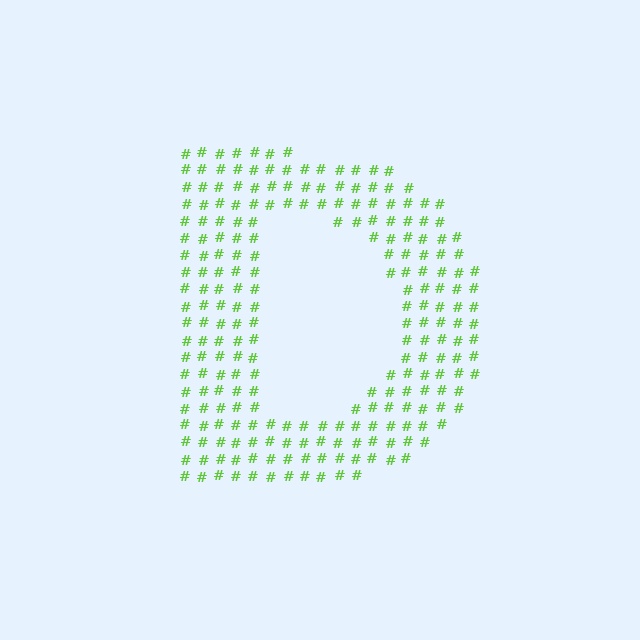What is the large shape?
The large shape is the letter D.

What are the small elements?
The small elements are hash symbols.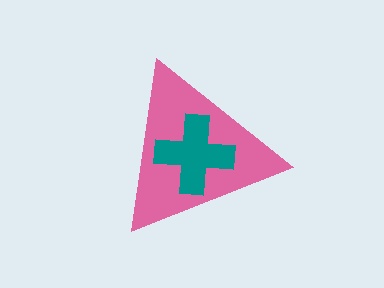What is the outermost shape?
The pink triangle.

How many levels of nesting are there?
2.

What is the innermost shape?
The teal cross.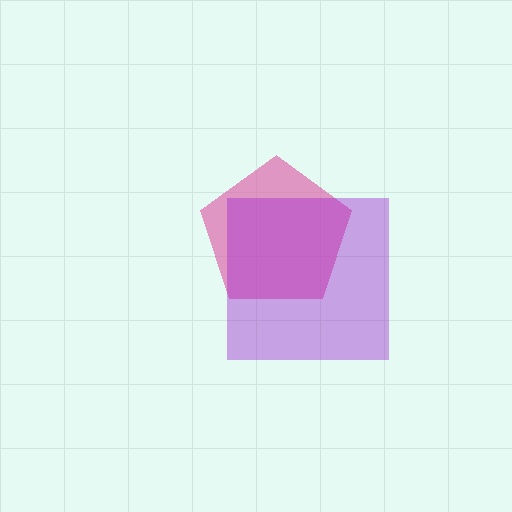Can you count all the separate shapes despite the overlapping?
Yes, there are 2 separate shapes.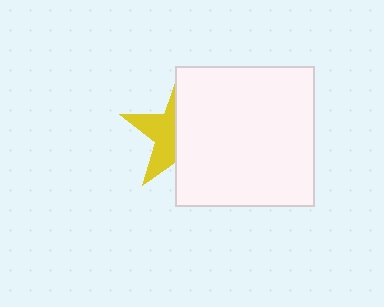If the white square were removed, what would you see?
You would see the complete yellow star.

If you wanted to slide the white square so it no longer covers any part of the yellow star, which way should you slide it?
Slide it right — that is the most direct way to separate the two shapes.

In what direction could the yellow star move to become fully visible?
The yellow star could move left. That would shift it out from behind the white square entirely.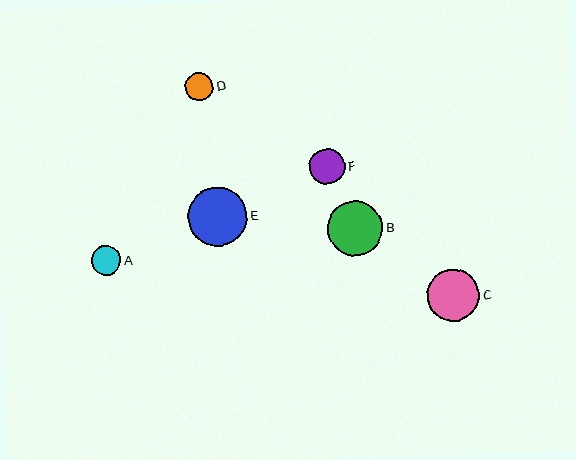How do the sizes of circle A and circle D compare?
Circle A and circle D are approximately the same size.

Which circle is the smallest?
Circle D is the smallest with a size of approximately 28 pixels.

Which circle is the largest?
Circle E is the largest with a size of approximately 59 pixels.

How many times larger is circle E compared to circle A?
Circle E is approximately 2.0 times the size of circle A.